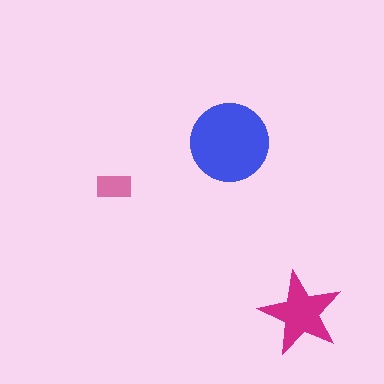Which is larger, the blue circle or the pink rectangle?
The blue circle.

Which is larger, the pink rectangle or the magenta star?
The magenta star.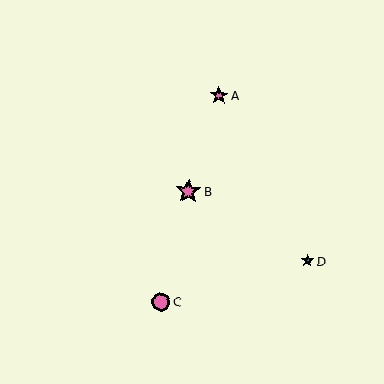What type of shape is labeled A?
Shape A is a pink star.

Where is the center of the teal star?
The center of the teal star is at (307, 261).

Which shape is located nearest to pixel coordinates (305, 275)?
The teal star (labeled D) at (307, 261) is nearest to that location.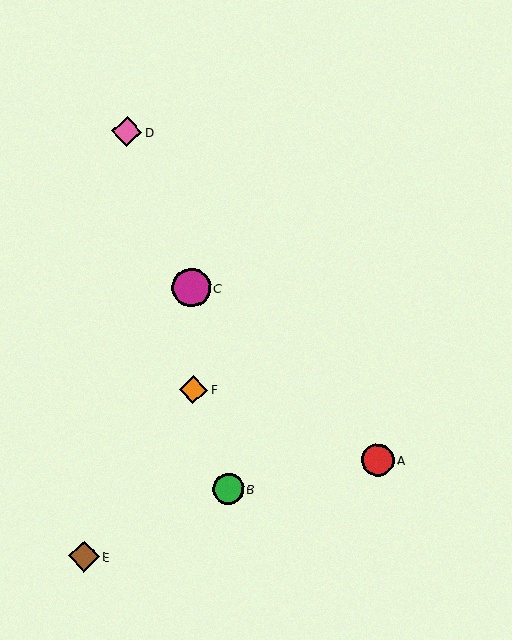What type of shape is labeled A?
Shape A is a red circle.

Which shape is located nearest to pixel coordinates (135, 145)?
The pink diamond (labeled D) at (127, 132) is nearest to that location.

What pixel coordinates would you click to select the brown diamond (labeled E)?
Click at (84, 556) to select the brown diamond E.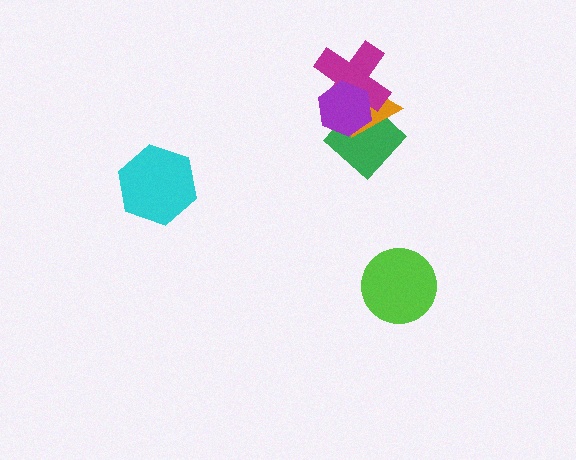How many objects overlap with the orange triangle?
3 objects overlap with the orange triangle.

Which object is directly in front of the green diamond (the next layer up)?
The orange triangle is directly in front of the green diamond.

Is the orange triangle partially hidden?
Yes, it is partially covered by another shape.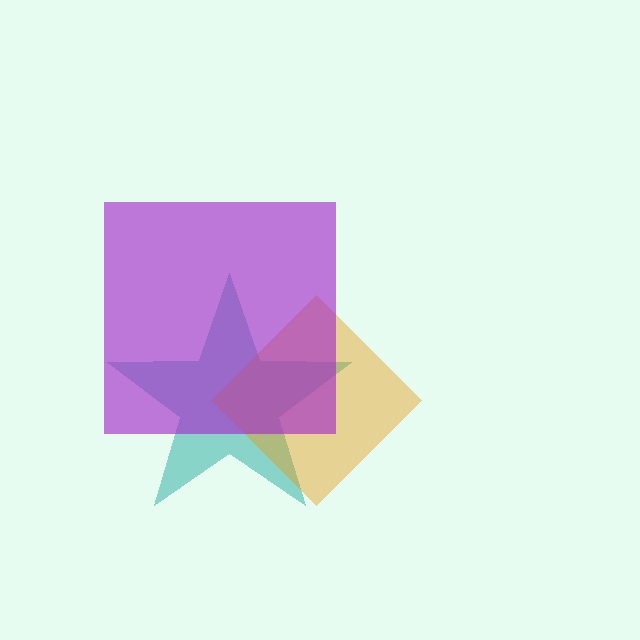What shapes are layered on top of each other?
The layered shapes are: a teal star, an orange diamond, a purple square.